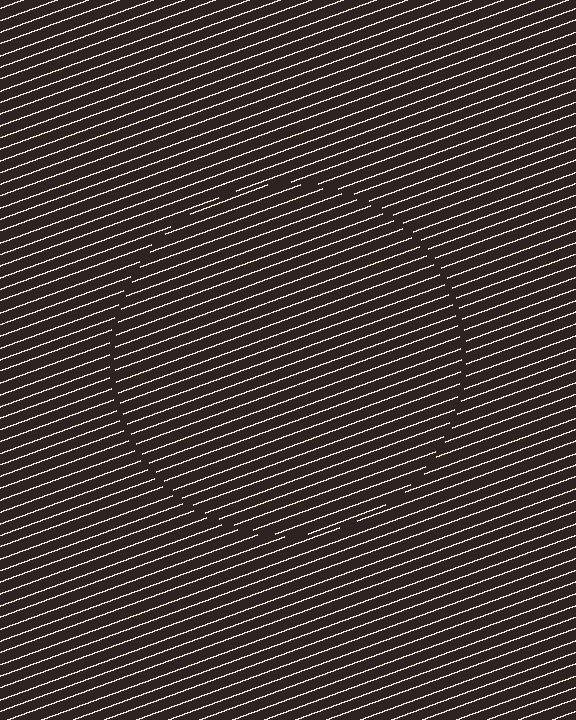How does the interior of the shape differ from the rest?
The interior of the shape contains the same grating, shifted by half a period — the contour is defined by the phase discontinuity where line-ends from the inner and outer gratings abut.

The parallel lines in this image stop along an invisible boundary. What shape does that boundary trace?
An illusory circle. The interior of the shape contains the same grating, shifted by half a period — the contour is defined by the phase discontinuity where line-ends from the inner and outer gratings abut.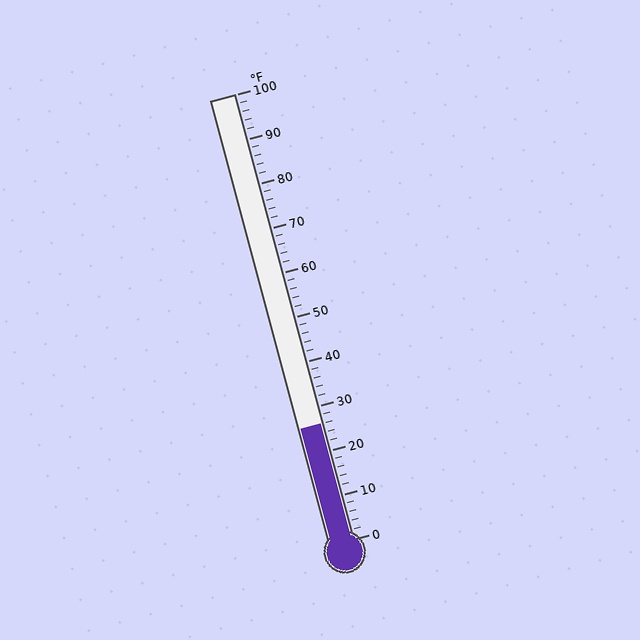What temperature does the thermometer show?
The thermometer shows approximately 26°F.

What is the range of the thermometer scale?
The thermometer scale ranges from 0°F to 100°F.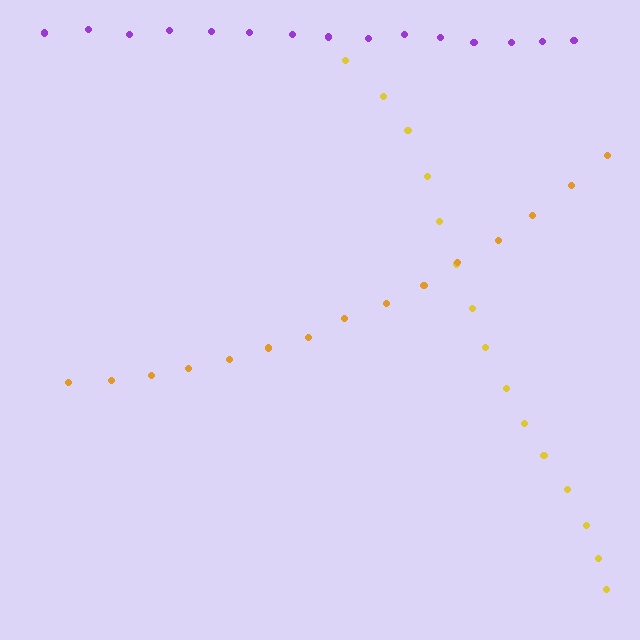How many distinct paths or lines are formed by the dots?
There are 3 distinct paths.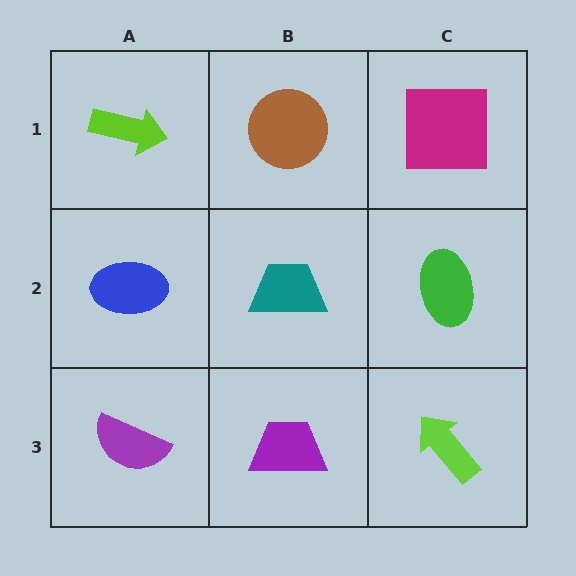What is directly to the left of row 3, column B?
A purple semicircle.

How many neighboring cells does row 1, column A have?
2.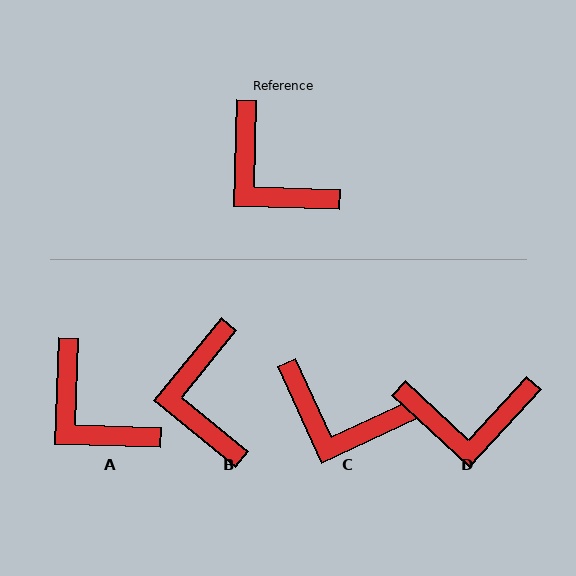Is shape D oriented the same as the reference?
No, it is off by about 49 degrees.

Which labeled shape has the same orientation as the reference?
A.